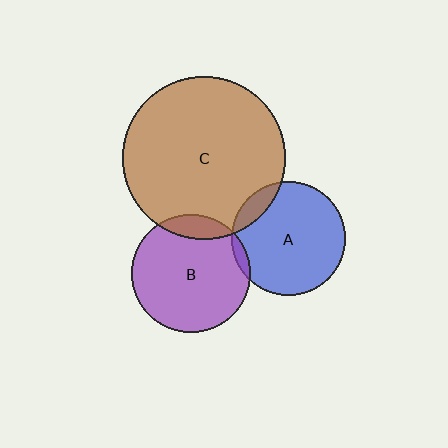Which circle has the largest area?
Circle C (brown).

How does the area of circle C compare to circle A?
Approximately 2.0 times.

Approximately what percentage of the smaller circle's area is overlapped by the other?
Approximately 5%.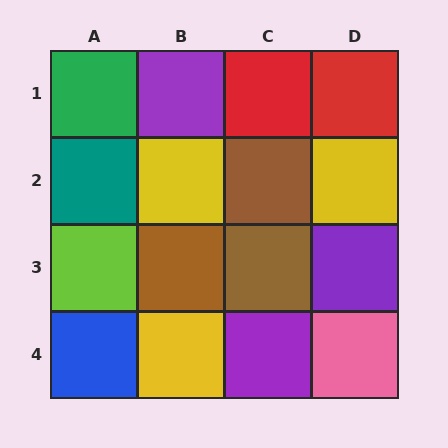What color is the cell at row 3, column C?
Brown.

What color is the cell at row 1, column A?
Green.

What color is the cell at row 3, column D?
Purple.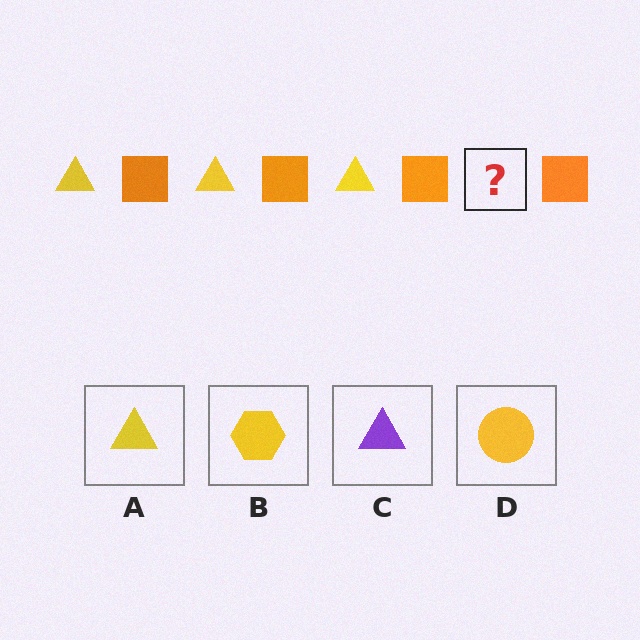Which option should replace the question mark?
Option A.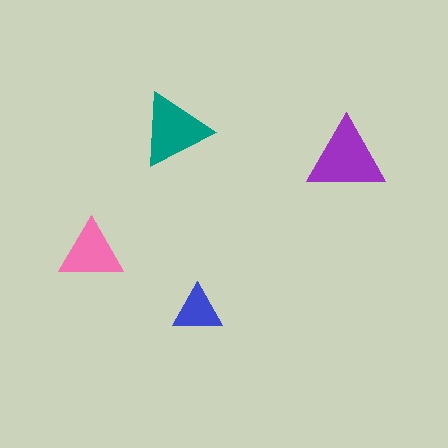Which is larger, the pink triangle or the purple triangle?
The purple one.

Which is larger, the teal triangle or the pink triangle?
The teal one.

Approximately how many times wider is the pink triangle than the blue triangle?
About 1.5 times wider.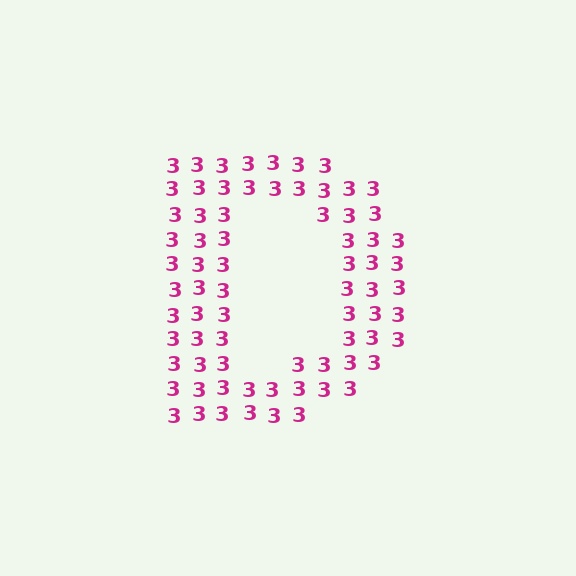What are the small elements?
The small elements are digit 3's.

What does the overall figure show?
The overall figure shows the letter D.